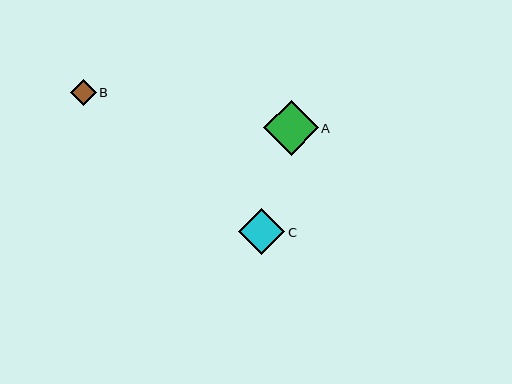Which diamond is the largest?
Diamond A is the largest with a size of approximately 55 pixels.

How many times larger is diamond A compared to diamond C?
Diamond A is approximately 1.2 times the size of diamond C.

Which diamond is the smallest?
Diamond B is the smallest with a size of approximately 25 pixels.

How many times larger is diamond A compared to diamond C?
Diamond A is approximately 1.2 times the size of diamond C.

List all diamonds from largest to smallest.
From largest to smallest: A, C, B.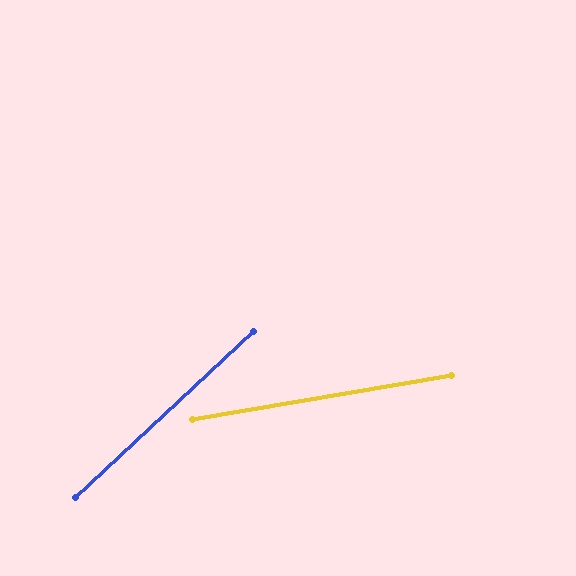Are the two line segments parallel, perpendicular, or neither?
Neither parallel nor perpendicular — they differ by about 33°.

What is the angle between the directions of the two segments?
Approximately 33 degrees.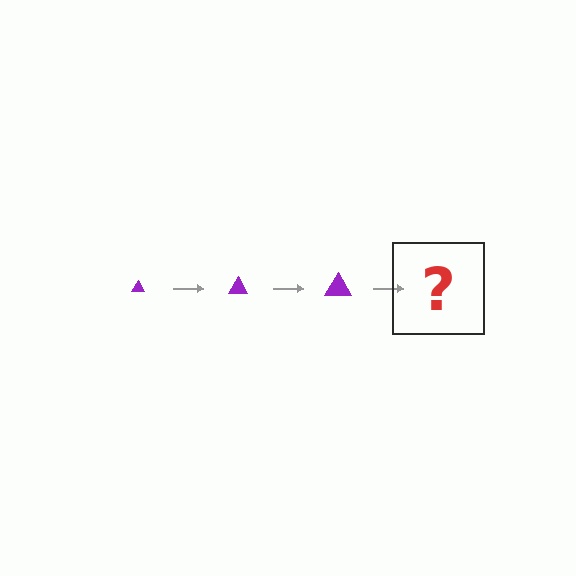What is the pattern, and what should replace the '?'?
The pattern is that the triangle gets progressively larger each step. The '?' should be a purple triangle, larger than the previous one.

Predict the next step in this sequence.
The next step is a purple triangle, larger than the previous one.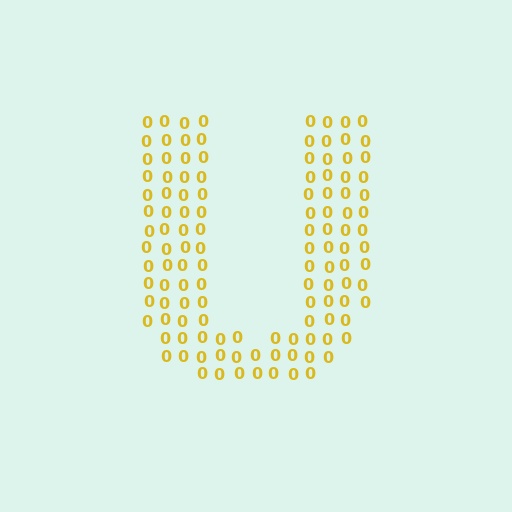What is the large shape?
The large shape is the letter U.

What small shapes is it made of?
It is made of small digit 0's.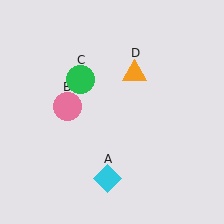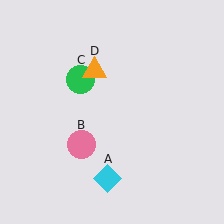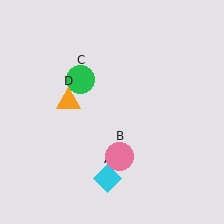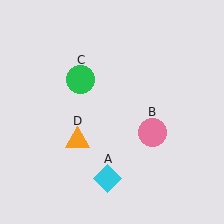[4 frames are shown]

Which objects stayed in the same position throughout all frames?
Cyan diamond (object A) and green circle (object C) remained stationary.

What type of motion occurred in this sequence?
The pink circle (object B), orange triangle (object D) rotated counterclockwise around the center of the scene.